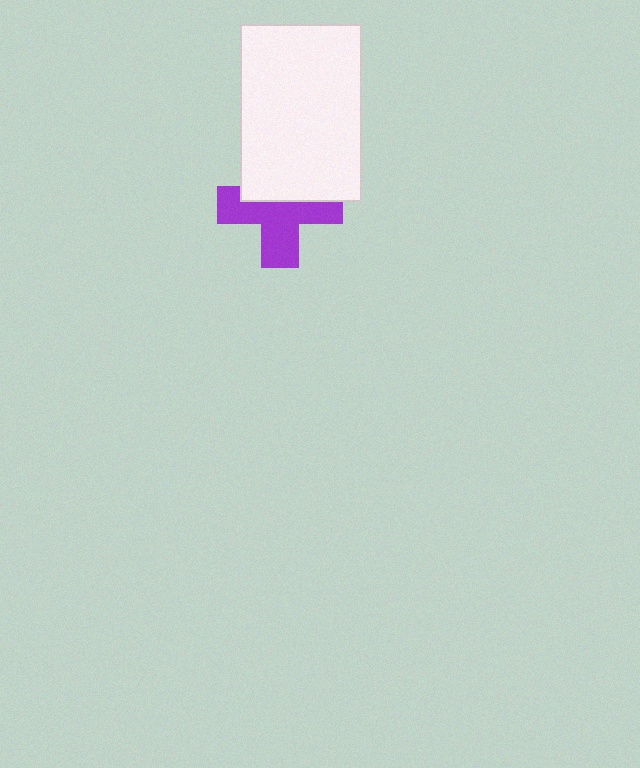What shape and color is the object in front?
The object in front is a white rectangle.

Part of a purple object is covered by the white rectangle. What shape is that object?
It is a cross.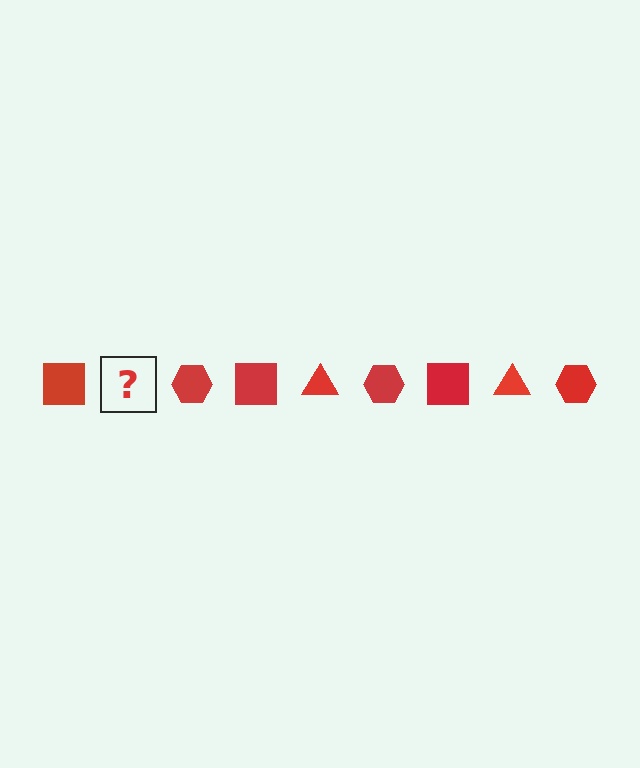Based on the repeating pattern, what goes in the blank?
The blank should be a red triangle.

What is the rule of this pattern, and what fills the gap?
The rule is that the pattern cycles through square, triangle, hexagon shapes in red. The gap should be filled with a red triangle.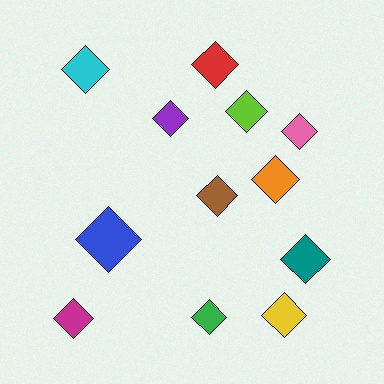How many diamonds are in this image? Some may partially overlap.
There are 12 diamonds.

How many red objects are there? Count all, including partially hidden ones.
There is 1 red object.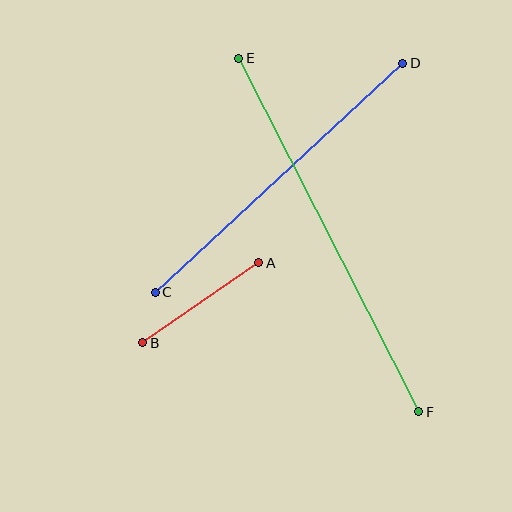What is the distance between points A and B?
The distance is approximately 141 pixels.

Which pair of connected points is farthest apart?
Points E and F are farthest apart.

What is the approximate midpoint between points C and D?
The midpoint is at approximately (279, 178) pixels.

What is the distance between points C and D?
The distance is approximately 337 pixels.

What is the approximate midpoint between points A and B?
The midpoint is at approximately (201, 303) pixels.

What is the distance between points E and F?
The distance is approximately 397 pixels.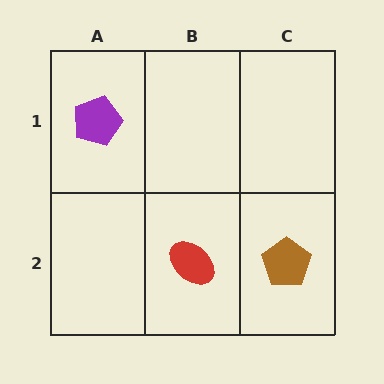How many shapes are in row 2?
2 shapes.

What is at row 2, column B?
A red ellipse.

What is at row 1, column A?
A purple pentagon.